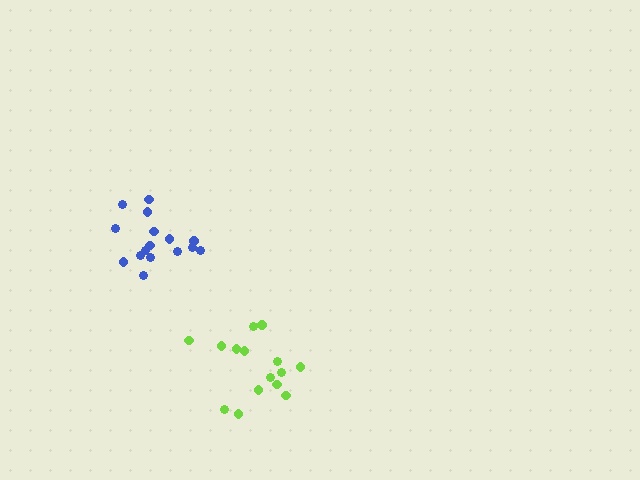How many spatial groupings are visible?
There are 2 spatial groupings.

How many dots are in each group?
Group 1: 16 dots, Group 2: 15 dots (31 total).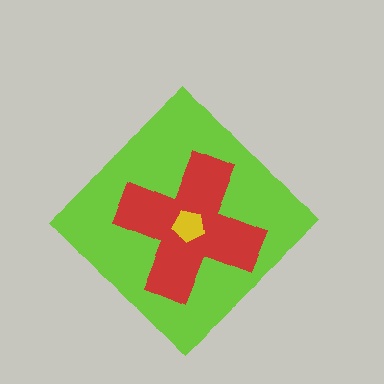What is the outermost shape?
The lime diamond.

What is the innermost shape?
The yellow pentagon.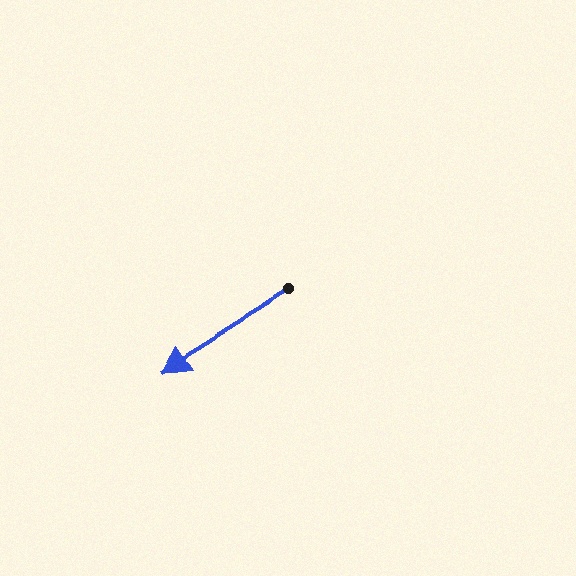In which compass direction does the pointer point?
Southwest.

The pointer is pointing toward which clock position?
Roughly 8 o'clock.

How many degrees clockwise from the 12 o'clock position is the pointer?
Approximately 238 degrees.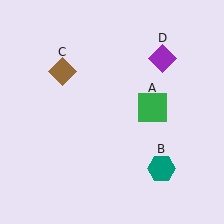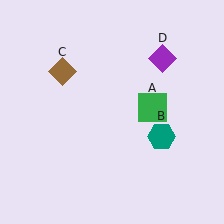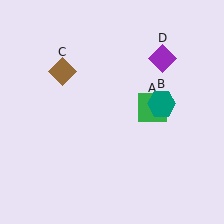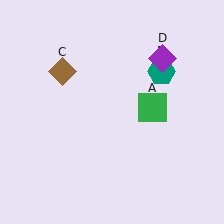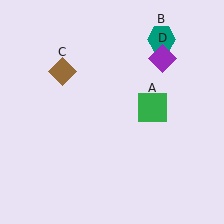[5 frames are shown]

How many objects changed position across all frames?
1 object changed position: teal hexagon (object B).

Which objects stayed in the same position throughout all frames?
Green square (object A) and brown diamond (object C) and purple diamond (object D) remained stationary.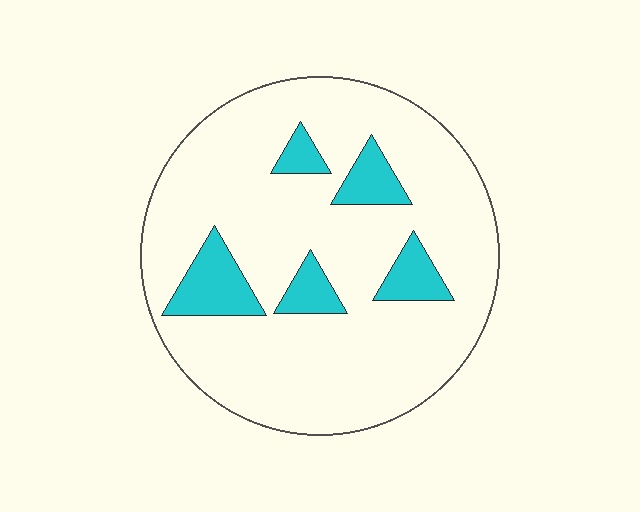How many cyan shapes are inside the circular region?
5.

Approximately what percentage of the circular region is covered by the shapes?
Approximately 15%.